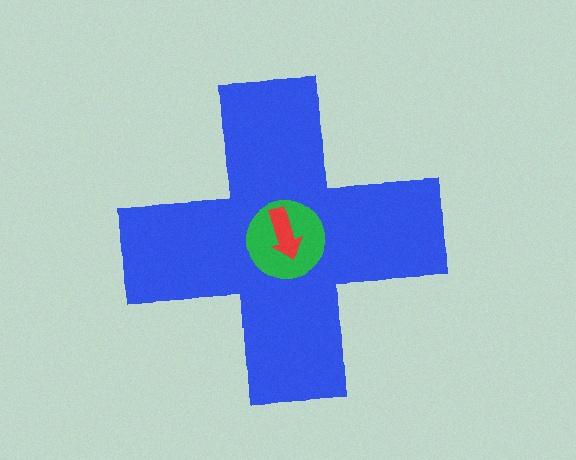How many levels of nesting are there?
3.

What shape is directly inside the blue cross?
The green circle.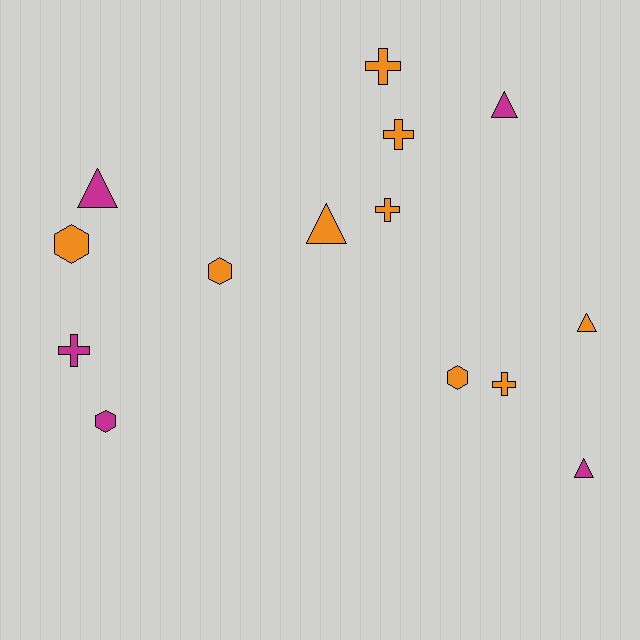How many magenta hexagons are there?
There is 1 magenta hexagon.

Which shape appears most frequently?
Cross, with 5 objects.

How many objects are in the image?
There are 14 objects.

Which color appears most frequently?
Orange, with 9 objects.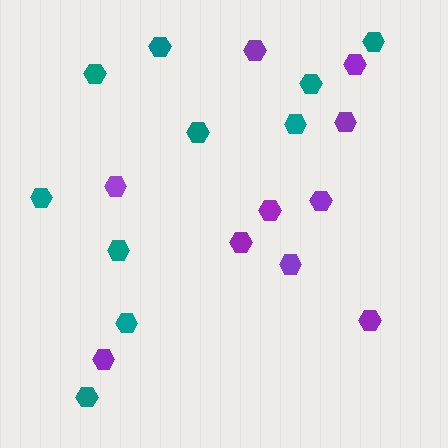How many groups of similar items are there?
There are 2 groups: one group of purple hexagons (10) and one group of teal hexagons (10).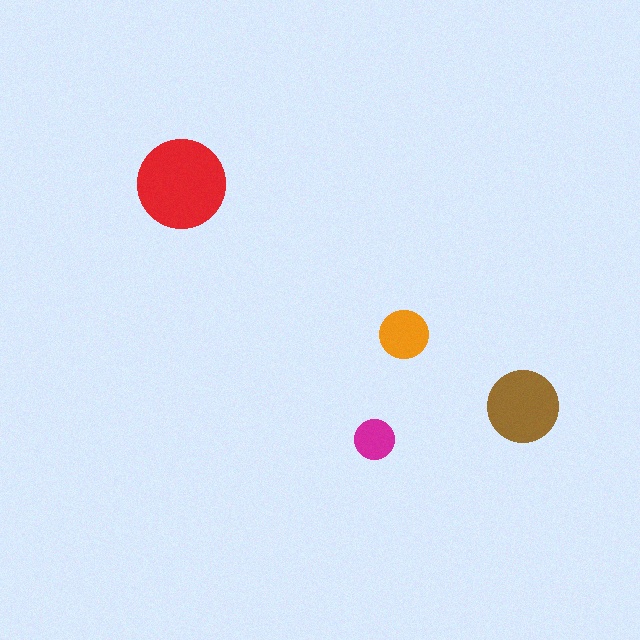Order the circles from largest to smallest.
the red one, the brown one, the orange one, the magenta one.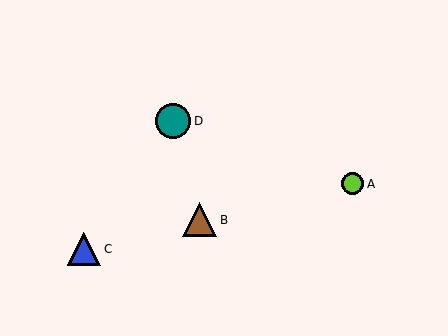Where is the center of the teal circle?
The center of the teal circle is at (173, 121).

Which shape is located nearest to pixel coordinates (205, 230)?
The brown triangle (labeled B) at (200, 220) is nearest to that location.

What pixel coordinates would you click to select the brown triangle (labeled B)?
Click at (200, 220) to select the brown triangle B.